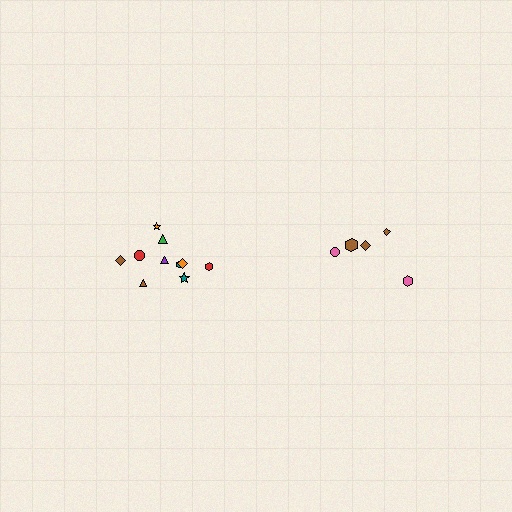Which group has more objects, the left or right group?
The left group.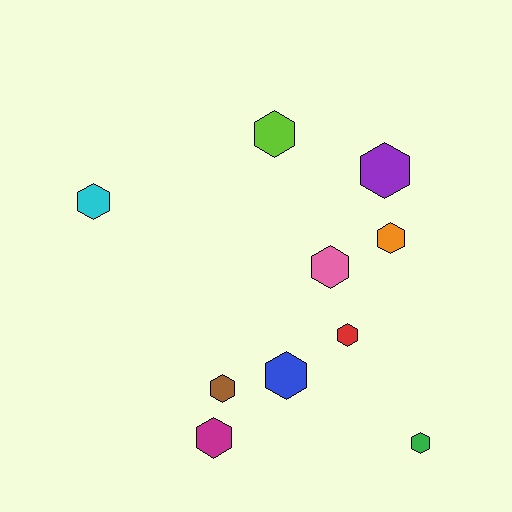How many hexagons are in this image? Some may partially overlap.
There are 10 hexagons.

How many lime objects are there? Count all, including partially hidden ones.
There is 1 lime object.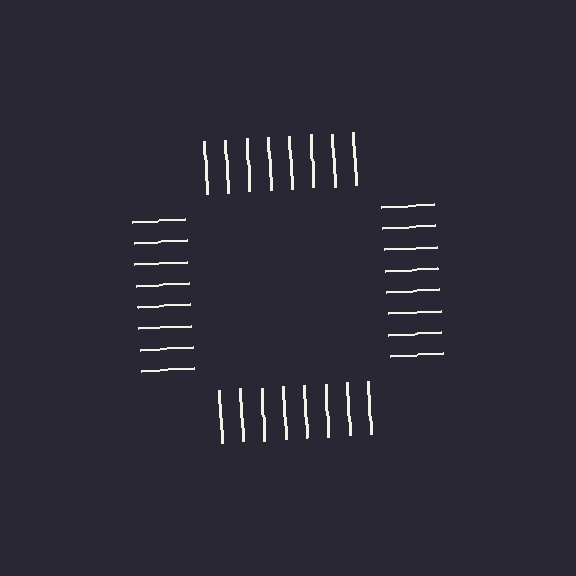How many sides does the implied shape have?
4 sides — the line-ends trace a square.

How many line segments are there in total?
32 — 8 along each of the 4 edges.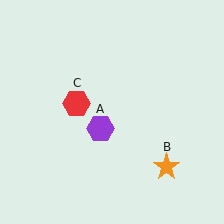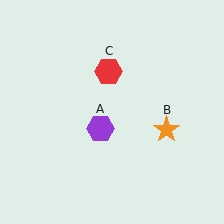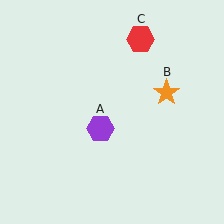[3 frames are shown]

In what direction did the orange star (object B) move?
The orange star (object B) moved up.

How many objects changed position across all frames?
2 objects changed position: orange star (object B), red hexagon (object C).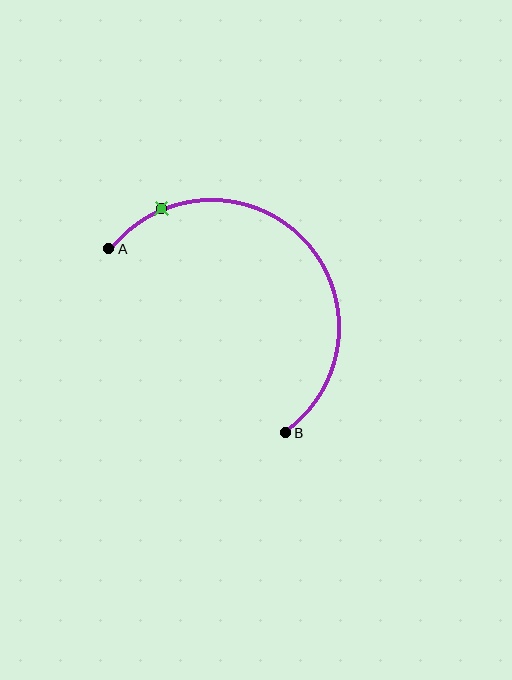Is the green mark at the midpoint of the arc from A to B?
No. The green mark lies on the arc but is closer to endpoint A. The arc midpoint would be at the point on the curve equidistant along the arc from both A and B.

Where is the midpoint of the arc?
The arc midpoint is the point on the curve farthest from the straight line joining A and B. It sits above and to the right of that line.